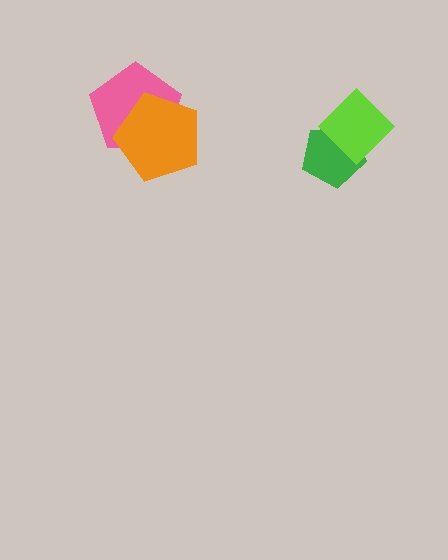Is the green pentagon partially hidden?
Yes, it is partially covered by another shape.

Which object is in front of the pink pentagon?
The orange pentagon is in front of the pink pentagon.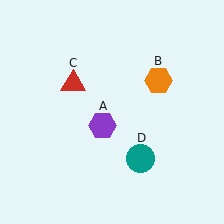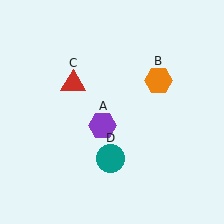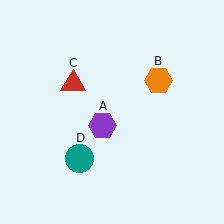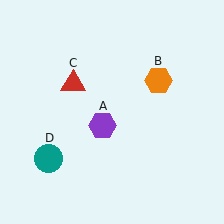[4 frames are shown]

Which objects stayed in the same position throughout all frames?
Purple hexagon (object A) and orange hexagon (object B) and red triangle (object C) remained stationary.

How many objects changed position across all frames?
1 object changed position: teal circle (object D).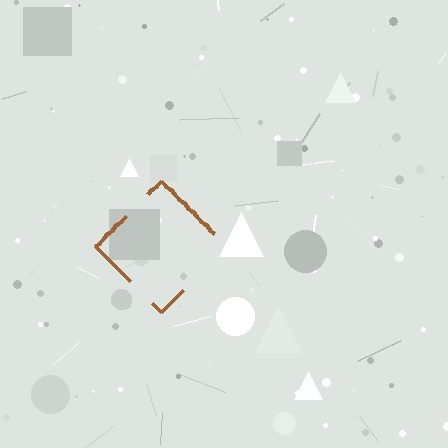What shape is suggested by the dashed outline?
The dashed outline suggests a diamond.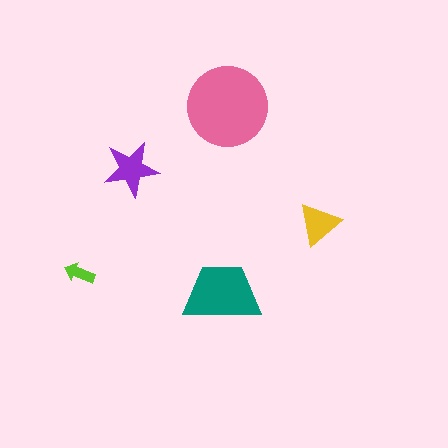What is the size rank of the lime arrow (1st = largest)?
5th.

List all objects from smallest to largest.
The lime arrow, the yellow triangle, the purple star, the teal trapezoid, the pink circle.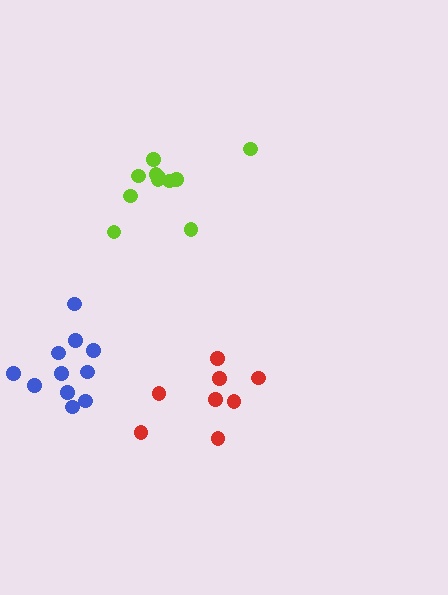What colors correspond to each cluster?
The clusters are colored: lime, blue, red.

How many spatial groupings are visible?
There are 3 spatial groupings.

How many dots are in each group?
Group 1: 11 dots, Group 2: 11 dots, Group 3: 8 dots (30 total).